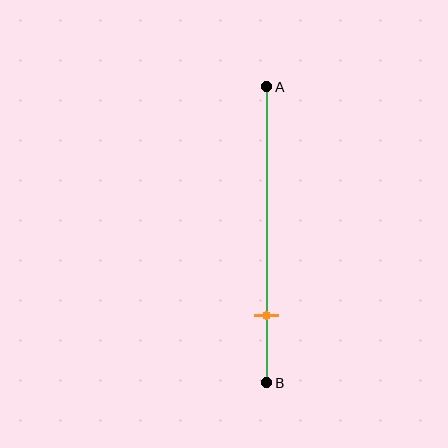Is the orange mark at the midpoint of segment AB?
No, the mark is at about 75% from A, not at the 50% midpoint.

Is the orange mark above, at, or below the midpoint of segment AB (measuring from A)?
The orange mark is below the midpoint of segment AB.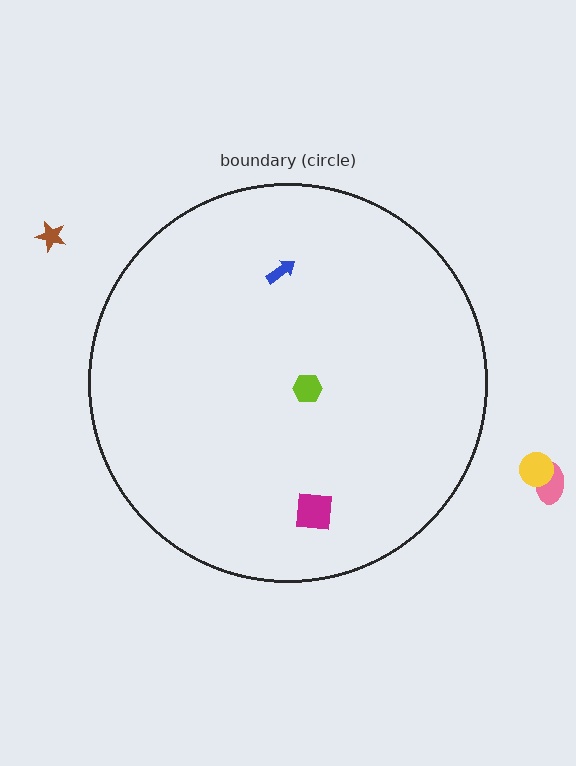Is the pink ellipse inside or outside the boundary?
Outside.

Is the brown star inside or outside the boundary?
Outside.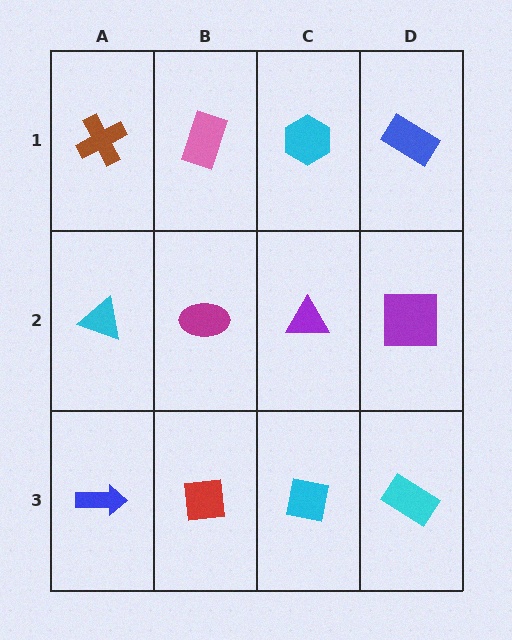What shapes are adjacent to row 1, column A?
A cyan triangle (row 2, column A), a pink rectangle (row 1, column B).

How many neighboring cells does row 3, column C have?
3.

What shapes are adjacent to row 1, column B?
A magenta ellipse (row 2, column B), a brown cross (row 1, column A), a cyan hexagon (row 1, column C).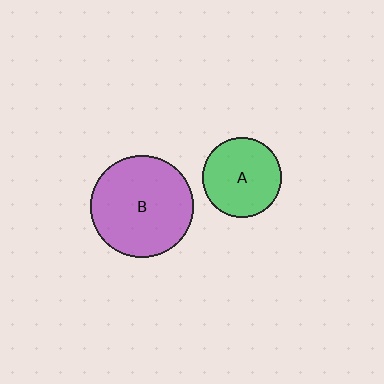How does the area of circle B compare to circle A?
Approximately 1.7 times.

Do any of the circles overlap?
No, none of the circles overlap.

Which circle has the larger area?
Circle B (purple).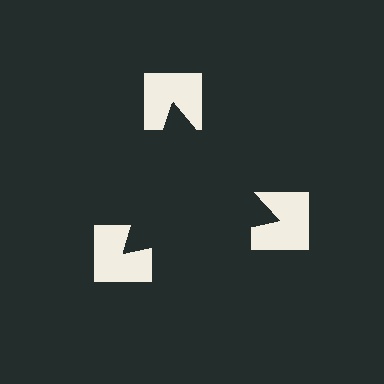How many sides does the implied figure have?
3 sides.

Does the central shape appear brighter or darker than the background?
It typically appears slightly darker than the background, even though no actual brightness change is drawn.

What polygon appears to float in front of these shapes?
An illusory triangle — its edges are inferred from the aligned wedge cuts in the notched squares, not physically drawn.